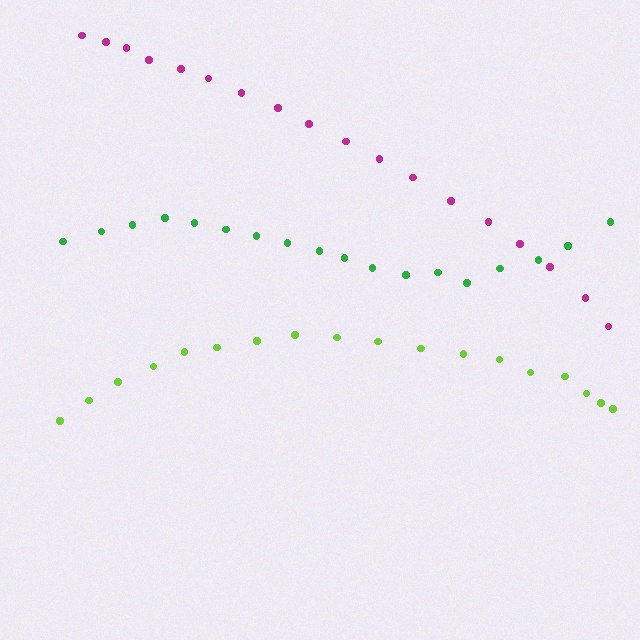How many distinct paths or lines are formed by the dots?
There are 3 distinct paths.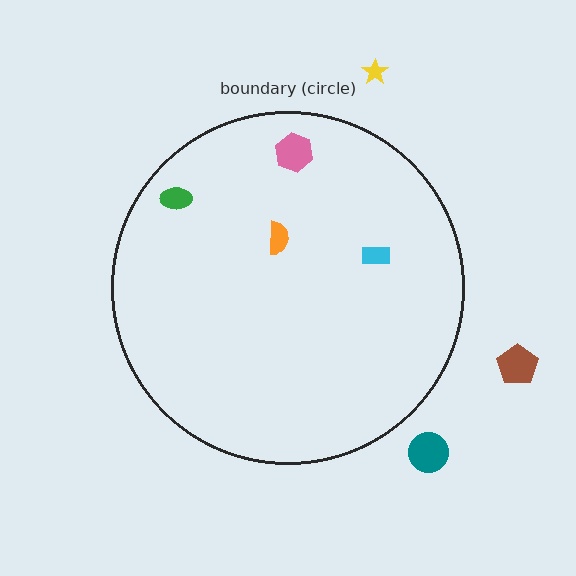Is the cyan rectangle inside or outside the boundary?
Inside.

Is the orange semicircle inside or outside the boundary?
Inside.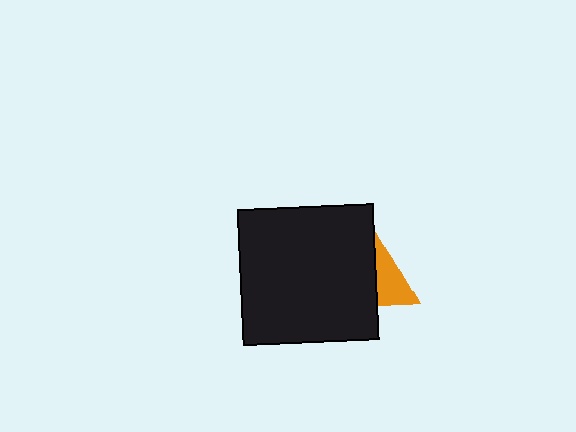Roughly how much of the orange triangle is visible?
A small part of it is visible (roughly 37%).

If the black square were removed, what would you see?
You would see the complete orange triangle.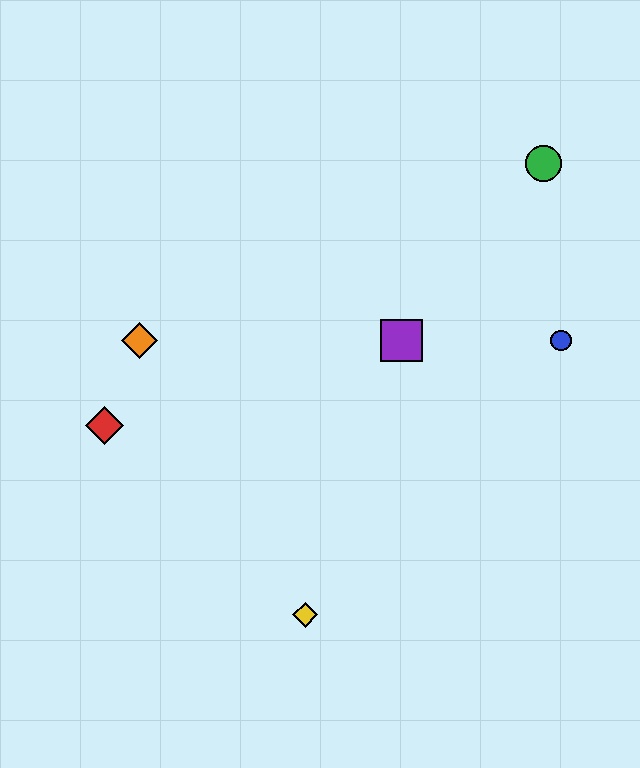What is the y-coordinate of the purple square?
The purple square is at y≈341.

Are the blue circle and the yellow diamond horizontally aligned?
No, the blue circle is at y≈341 and the yellow diamond is at y≈615.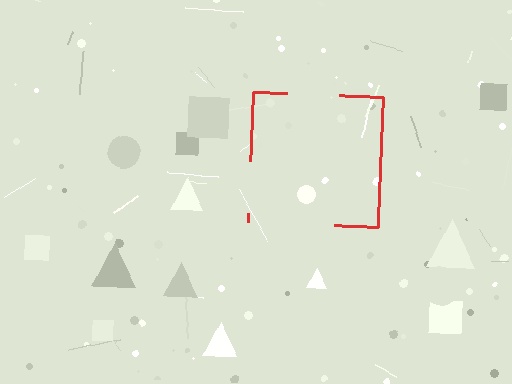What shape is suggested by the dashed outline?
The dashed outline suggests a square.